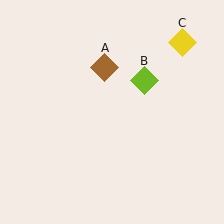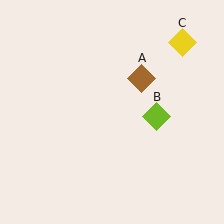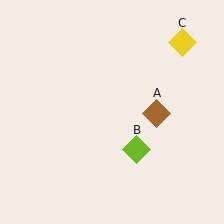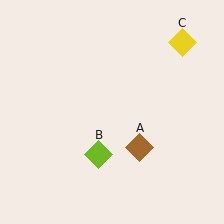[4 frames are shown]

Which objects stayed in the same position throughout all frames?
Yellow diamond (object C) remained stationary.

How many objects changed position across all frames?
2 objects changed position: brown diamond (object A), lime diamond (object B).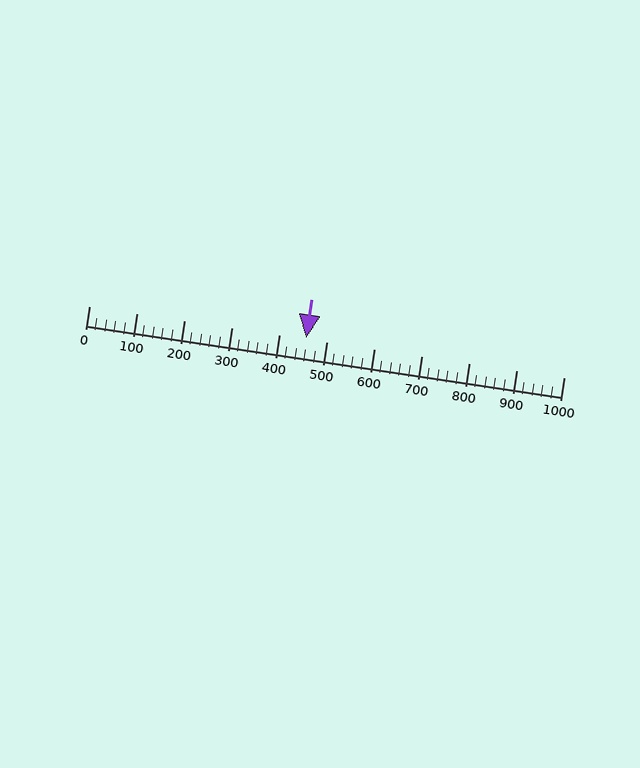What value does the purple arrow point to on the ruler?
The purple arrow points to approximately 457.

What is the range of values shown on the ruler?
The ruler shows values from 0 to 1000.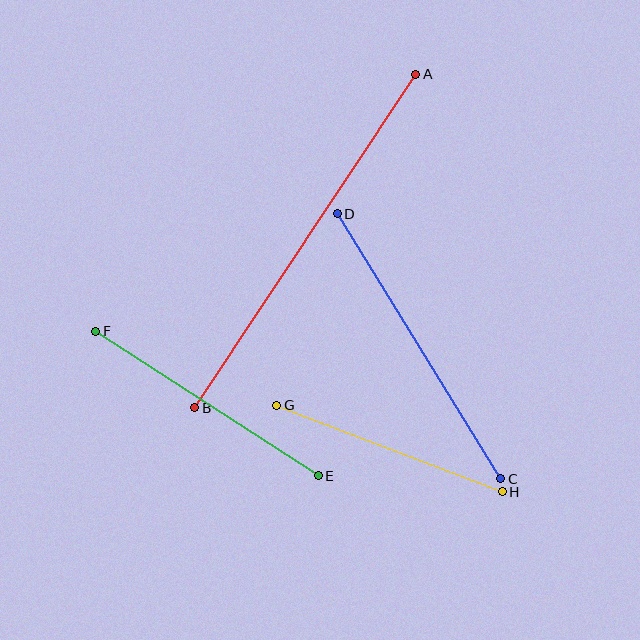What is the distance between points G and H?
The distance is approximately 242 pixels.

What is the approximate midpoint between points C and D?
The midpoint is at approximately (419, 346) pixels.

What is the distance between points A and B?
The distance is approximately 400 pixels.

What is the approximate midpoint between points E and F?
The midpoint is at approximately (207, 404) pixels.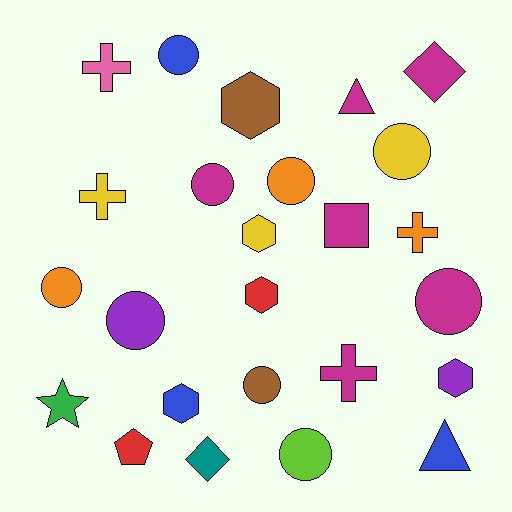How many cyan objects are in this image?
There are no cyan objects.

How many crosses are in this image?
There are 4 crosses.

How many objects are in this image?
There are 25 objects.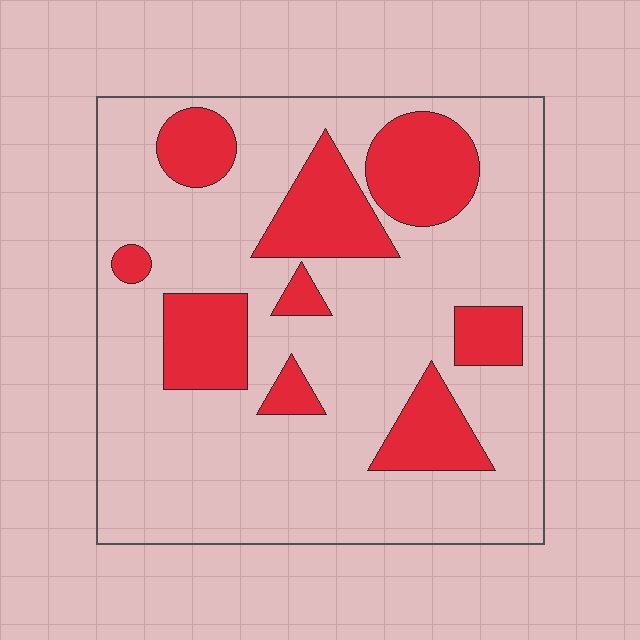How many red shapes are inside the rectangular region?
9.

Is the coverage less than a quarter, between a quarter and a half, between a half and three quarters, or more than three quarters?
Less than a quarter.